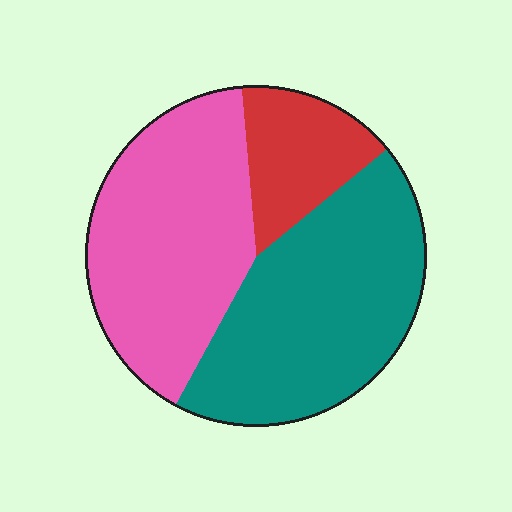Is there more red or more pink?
Pink.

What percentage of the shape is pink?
Pink takes up about two fifths (2/5) of the shape.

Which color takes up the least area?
Red, at roughly 15%.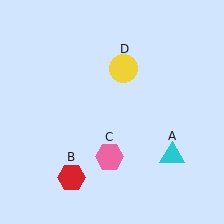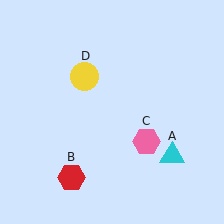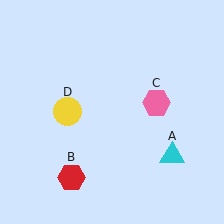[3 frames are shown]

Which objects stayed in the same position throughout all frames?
Cyan triangle (object A) and red hexagon (object B) remained stationary.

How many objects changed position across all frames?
2 objects changed position: pink hexagon (object C), yellow circle (object D).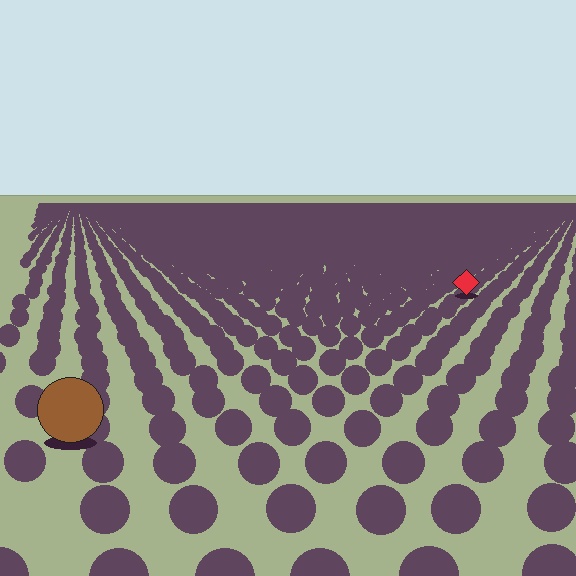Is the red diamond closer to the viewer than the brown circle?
No. The brown circle is closer — you can tell from the texture gradient: the ground texture is coarser near it.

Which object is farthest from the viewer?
The red diamond is farthest from the viewer. It appears smaller and the ground texture around it is denser.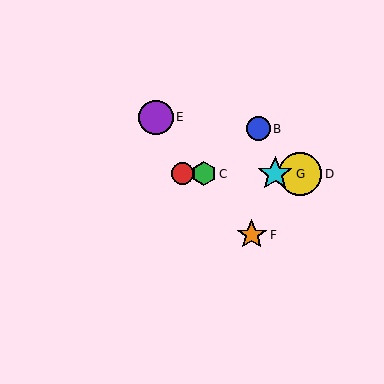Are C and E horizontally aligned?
No, C is at y≈174 and E is at y≈117.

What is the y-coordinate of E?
Object E is at y≈117.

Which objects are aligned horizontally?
Objects A, C, D, G are aligned horizontally.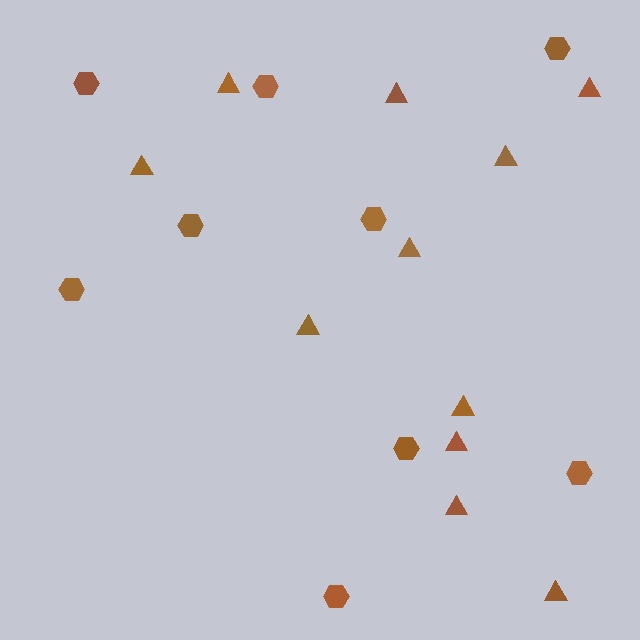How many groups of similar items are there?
There are 2 groups: one group of triangles (11) and one group of hexagons (9).